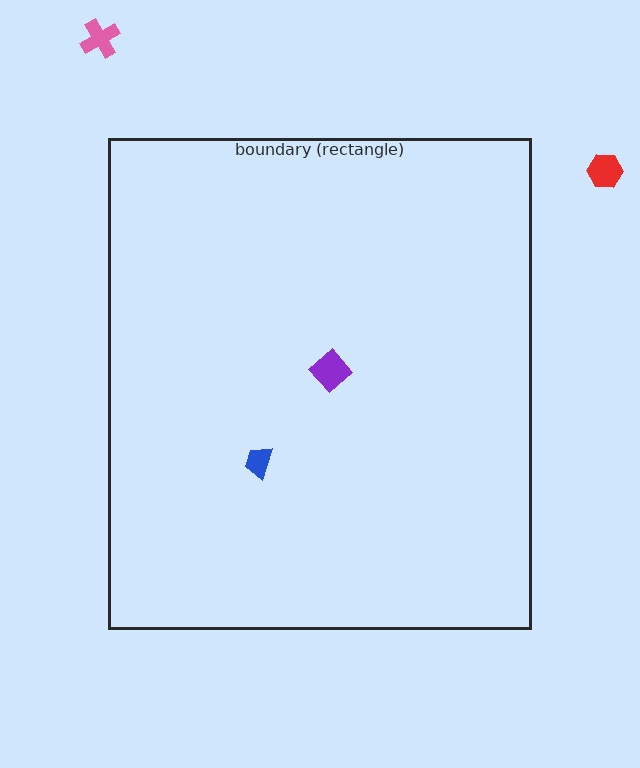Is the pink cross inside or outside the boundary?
Outside.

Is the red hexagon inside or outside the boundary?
Outside.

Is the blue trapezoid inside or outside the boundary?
Inside.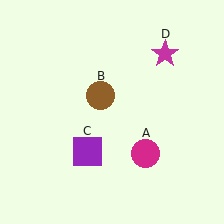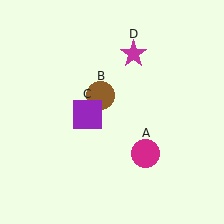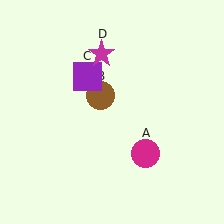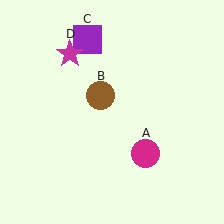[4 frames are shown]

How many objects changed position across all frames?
2 objects changed position: purple square (object C), magenta star (object D).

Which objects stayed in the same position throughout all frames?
Magenta circle (object A) and brown circle (object B) remained stationary.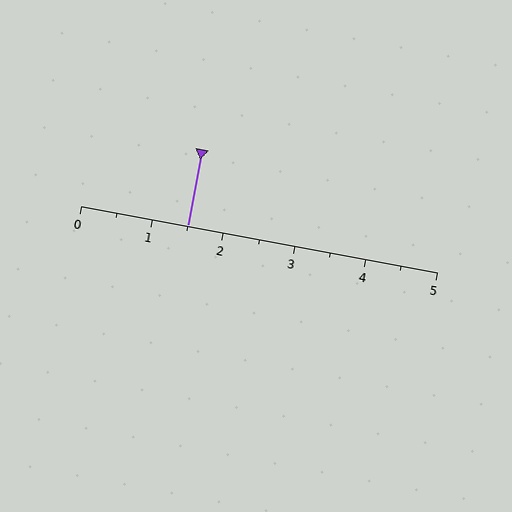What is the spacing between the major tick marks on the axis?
The major ticks are spaced 1 apart.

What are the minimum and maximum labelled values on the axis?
The axis runs from 0 to 5.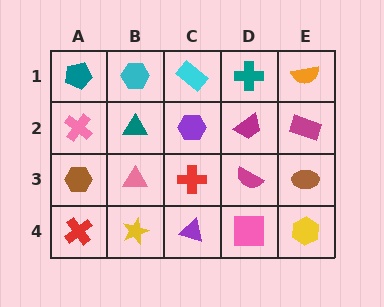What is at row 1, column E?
An orange semicircle.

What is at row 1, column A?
A teal pentagon.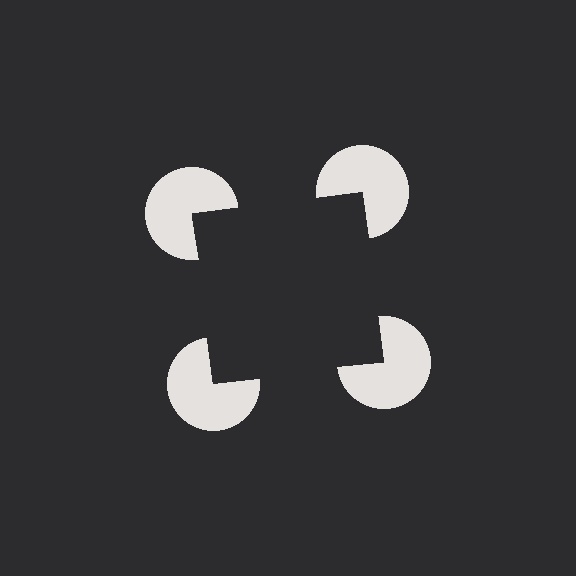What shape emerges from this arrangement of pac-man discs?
An illusory square — its edges are inferred from the aligned wedge cuts in the pac-man discs, not physically drawn.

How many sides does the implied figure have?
4 sides.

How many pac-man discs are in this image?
There are 4 — one at each vertex of the illusory square.